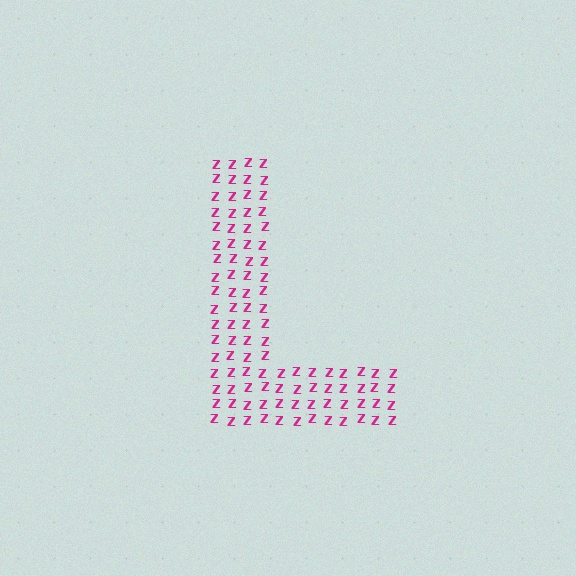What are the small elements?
The small elements are letter Z's.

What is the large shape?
The large shape is the letter L.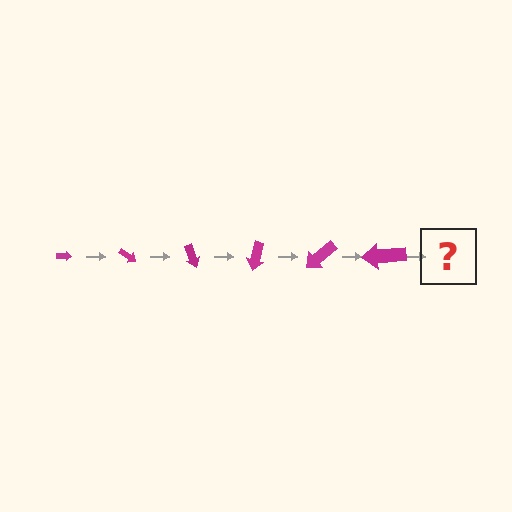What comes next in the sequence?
The next element should be an arrow, larger than the previous one and rotated 210 degrees from the start.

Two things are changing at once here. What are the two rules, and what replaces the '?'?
The two rules are that the arrow grows larger each step and it rotates 35 degrees each step. The '?' should be an arrow, larger than the previous one and rotated 210 degrees from the start.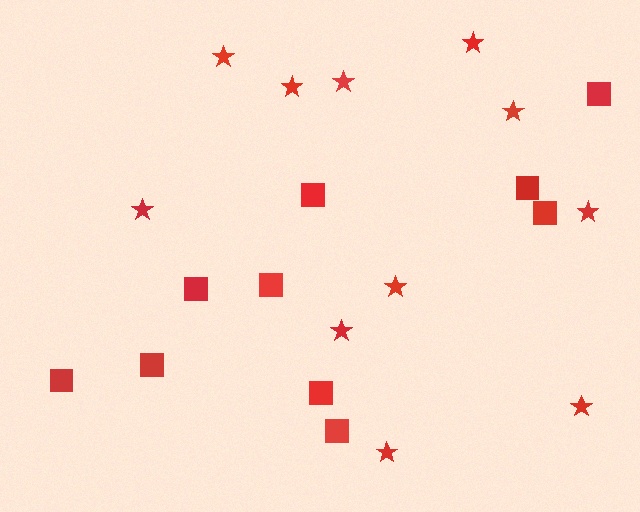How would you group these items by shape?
There are 2 groups: one group of squares (10) and one group of stars (11).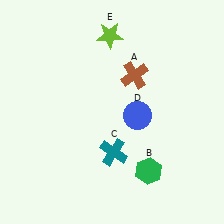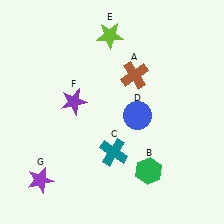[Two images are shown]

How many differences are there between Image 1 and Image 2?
There are 2 differences between the two images.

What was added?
A purple star (F), a purple star (G) were added in Image 2.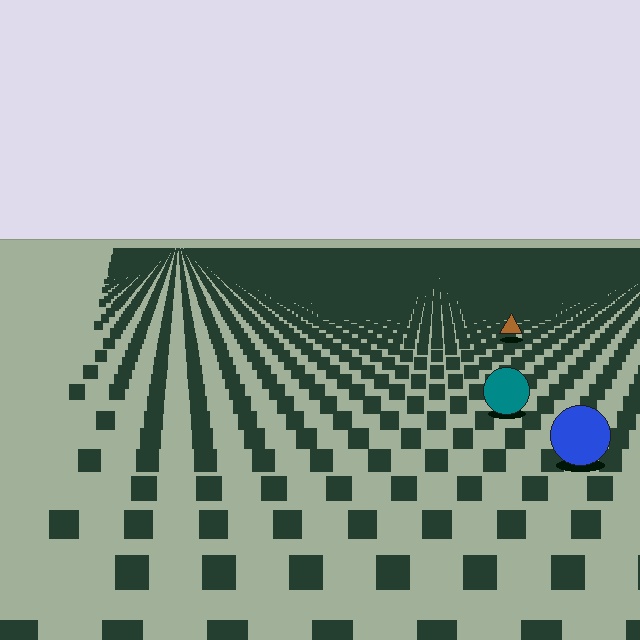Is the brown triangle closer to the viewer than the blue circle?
No. The blue circle is closer — you can tell from the texture gradient: the ground texture is coarser near it.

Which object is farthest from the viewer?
The brown triangle is farthest from the viewer. It appears smaller and the ground texture around it is denser.